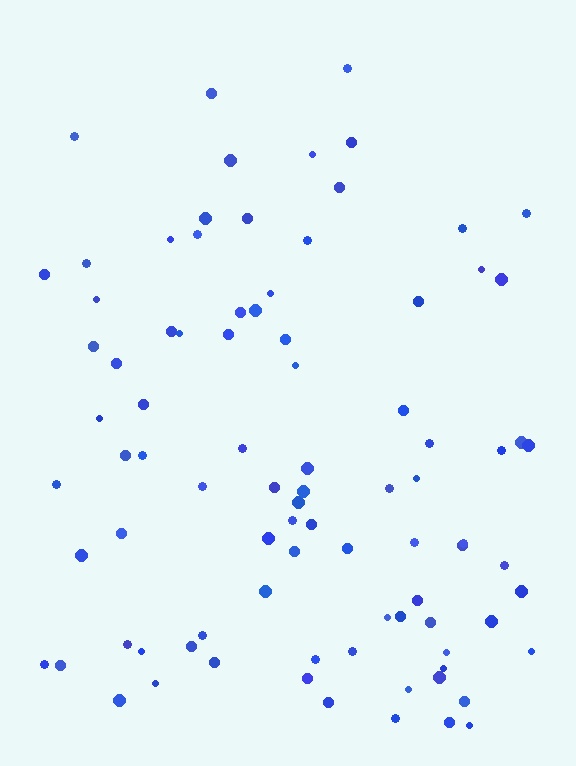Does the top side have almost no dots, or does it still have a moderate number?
Still a moderate number, just noticeably fewer than the bottom.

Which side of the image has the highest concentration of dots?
The bottom.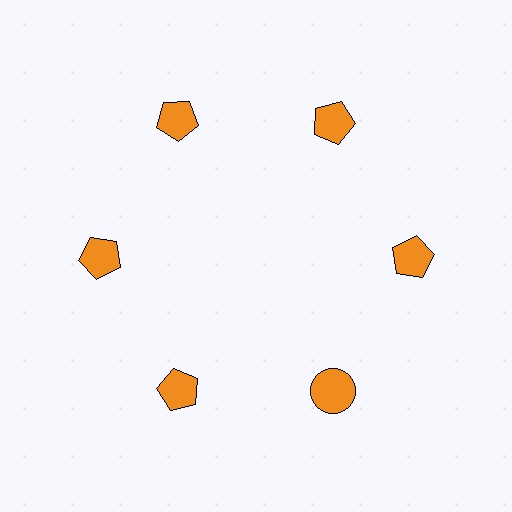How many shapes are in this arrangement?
There are 6 shapes arranged in a ring pattern.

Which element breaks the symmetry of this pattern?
The orange circle at roughly the 5 o'clock position breaks the symmetry. All other shapes are orange pentagons.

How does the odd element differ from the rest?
It has a different shape: circle instead of pentagon.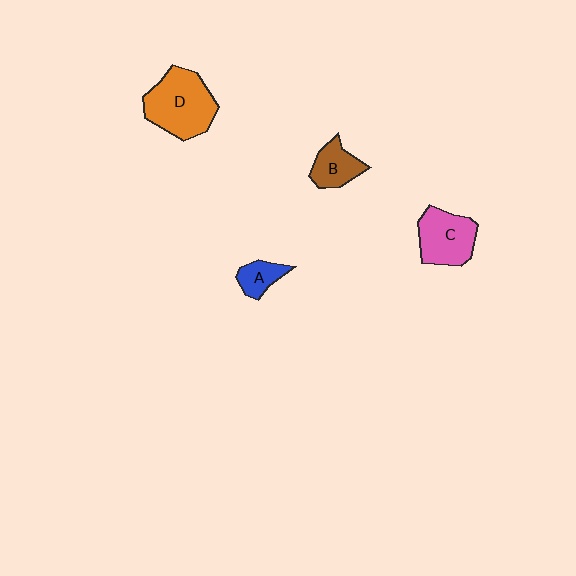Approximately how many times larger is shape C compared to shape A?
Approximately 2.2 times.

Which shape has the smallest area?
Shape A (blue).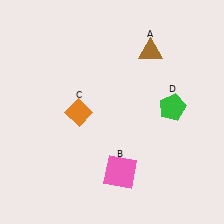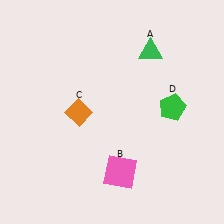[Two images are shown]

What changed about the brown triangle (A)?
In Image 1, A is brown. In Image 2, it changed to green.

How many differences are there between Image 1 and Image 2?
There is 1 difference between the two images.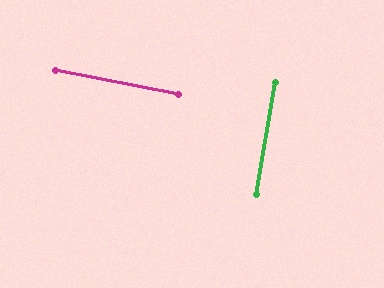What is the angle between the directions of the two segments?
Approximately 89 degrees.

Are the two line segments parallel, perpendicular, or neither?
Perpendicular — they meet at approximately 89°.